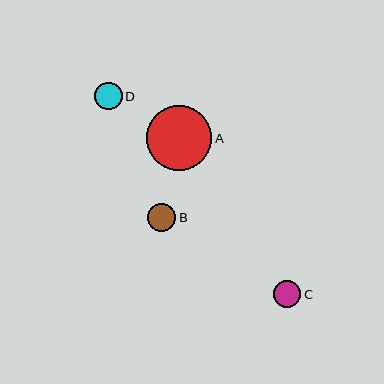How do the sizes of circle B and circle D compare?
Circle B and circle D are approximately the same size.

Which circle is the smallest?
Circle C is the smallest with a size of approximately 27 pixels.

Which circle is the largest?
Circle A is the largest with a size of approximately 65 pixels.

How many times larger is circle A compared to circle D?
Circle A is approximately 2.4 times the size of circle D.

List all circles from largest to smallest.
From largest to smallest: A, B, D, C.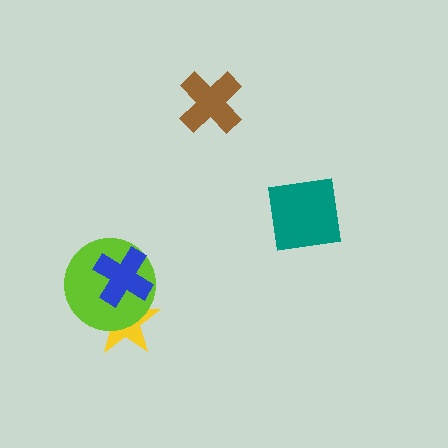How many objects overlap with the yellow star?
2 objects overlap with the yellow star.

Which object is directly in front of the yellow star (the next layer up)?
The lime circle is directly in front of the yellow star.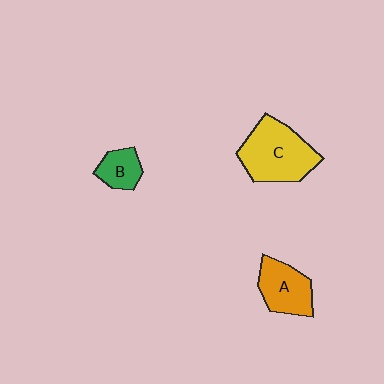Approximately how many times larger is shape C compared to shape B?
Approximately 2.5 times.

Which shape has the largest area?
Shape C (yellow).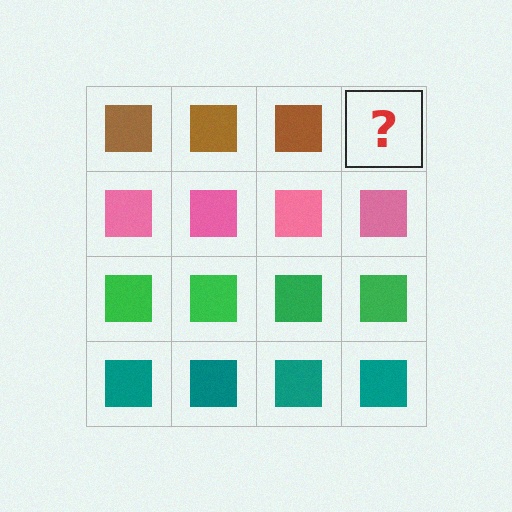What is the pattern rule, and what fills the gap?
The rule is that each row has a consistent color. The gap should be filled with a brown square.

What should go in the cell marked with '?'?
The missing cell should contain a brown square.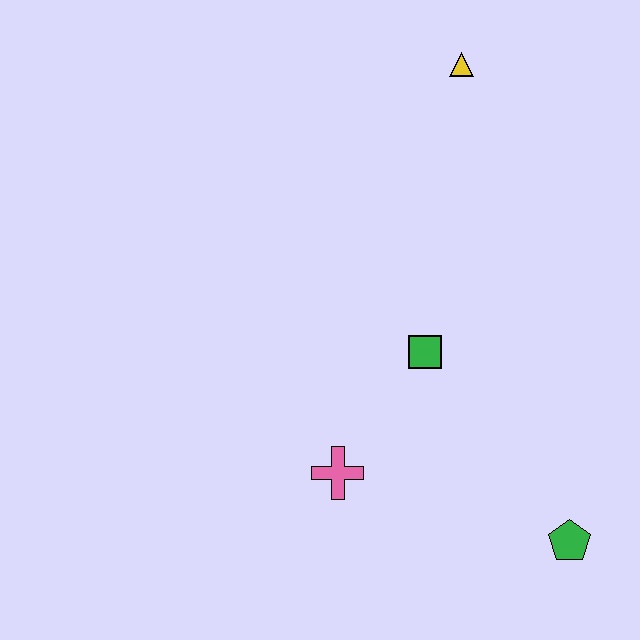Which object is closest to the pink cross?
The green square is closest to the pink cross.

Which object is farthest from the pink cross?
The yellow triangle is farthest from the pink cross.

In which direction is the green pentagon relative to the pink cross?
The green pentagon is to the right of the pink cross.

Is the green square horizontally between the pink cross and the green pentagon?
Yes